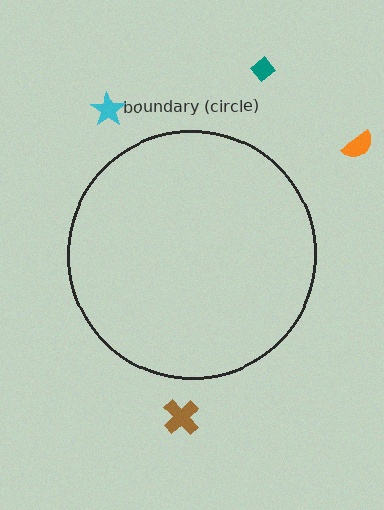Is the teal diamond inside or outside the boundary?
Outside.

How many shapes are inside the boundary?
0 inside, 4 outside.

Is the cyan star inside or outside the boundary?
Outside.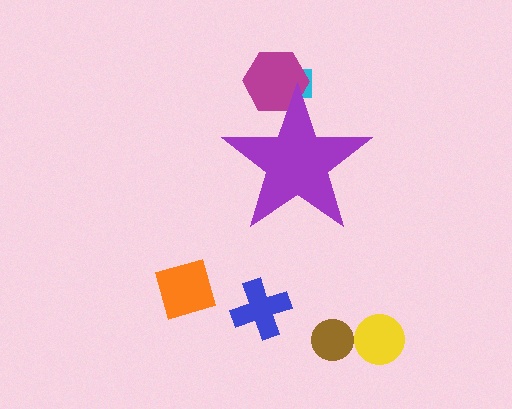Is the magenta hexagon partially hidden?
Yes, the magenta hexagon is partially hidden behind the purple star.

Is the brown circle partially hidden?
No, the brown circle is fully visible.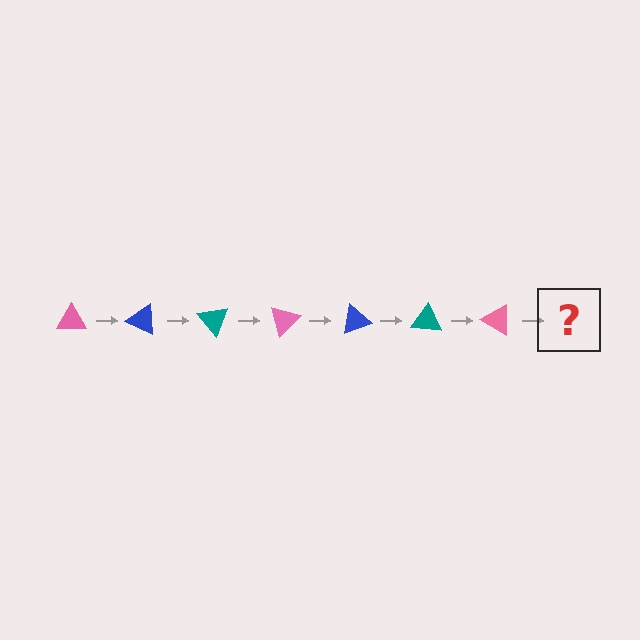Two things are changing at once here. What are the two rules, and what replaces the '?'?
The two rules are that it rotates 25 degrees each step and the color cycles through pink, blue, and teal. The '?' should be a blue triangle, rotated 175 degrees from the start.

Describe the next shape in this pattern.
It should be a blue triangle, rotated 175 degrees from the start.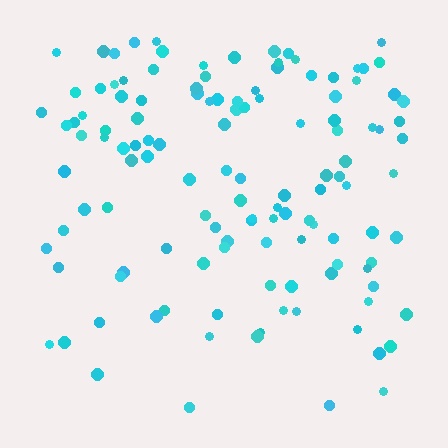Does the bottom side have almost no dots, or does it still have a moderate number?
Still a moderate number, just noticeably fewer than the top.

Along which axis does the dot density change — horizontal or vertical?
Vertical.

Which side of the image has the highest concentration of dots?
The top.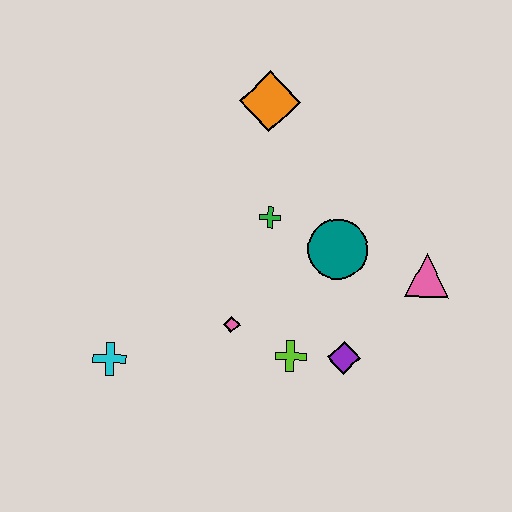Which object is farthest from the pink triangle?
The cyan cross is farthest from the pink triangle.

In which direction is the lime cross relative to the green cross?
The lime cross is below the green cross.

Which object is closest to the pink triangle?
The teal circle is closest to the pink triangle.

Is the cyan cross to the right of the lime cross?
No